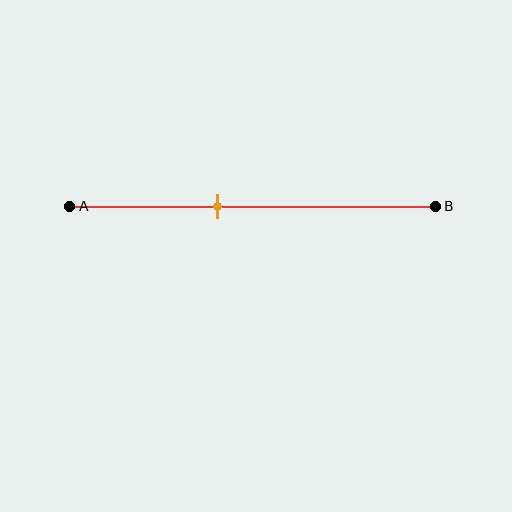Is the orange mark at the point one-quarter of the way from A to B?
No, the mark is at about 40% from A, not at the 25% one-quarter point.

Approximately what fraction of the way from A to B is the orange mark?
The orange mark is approximately 40% of the way from A to B.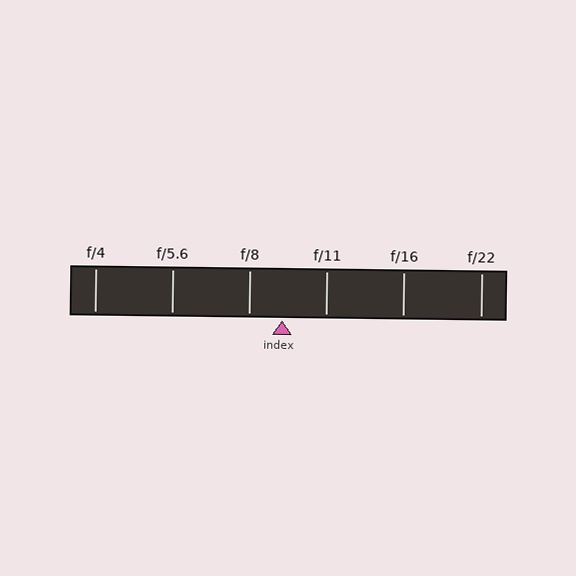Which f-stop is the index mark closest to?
The index mark is closest to f/8.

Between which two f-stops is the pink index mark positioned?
The index mark is between f/8 and f/11.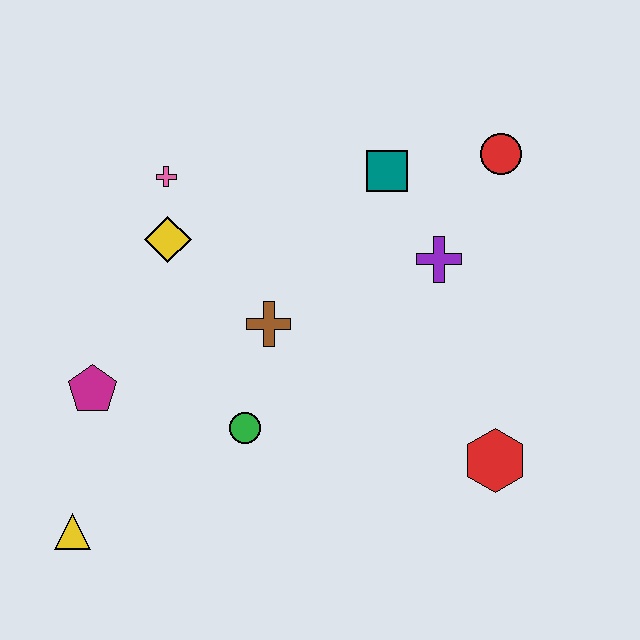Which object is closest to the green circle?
The brown cross is closest to the green circle.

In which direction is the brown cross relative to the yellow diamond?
The brown cross is to the right of the yellow diamond.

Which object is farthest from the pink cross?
The red hexagon is farthest from the pink cross.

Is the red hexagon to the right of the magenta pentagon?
Yes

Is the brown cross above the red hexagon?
Yes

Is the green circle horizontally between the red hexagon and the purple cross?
No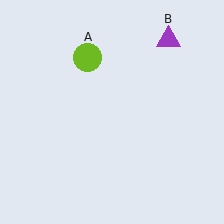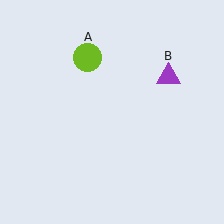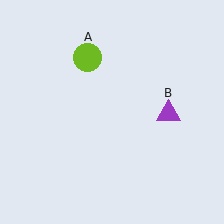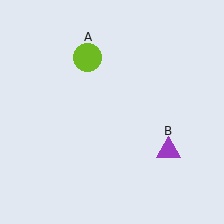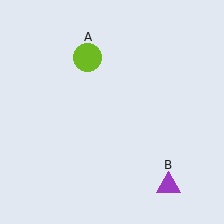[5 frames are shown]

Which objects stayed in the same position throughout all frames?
Lime circle (object A) remained stationary.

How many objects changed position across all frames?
1 object changed position: purple triangle (object B).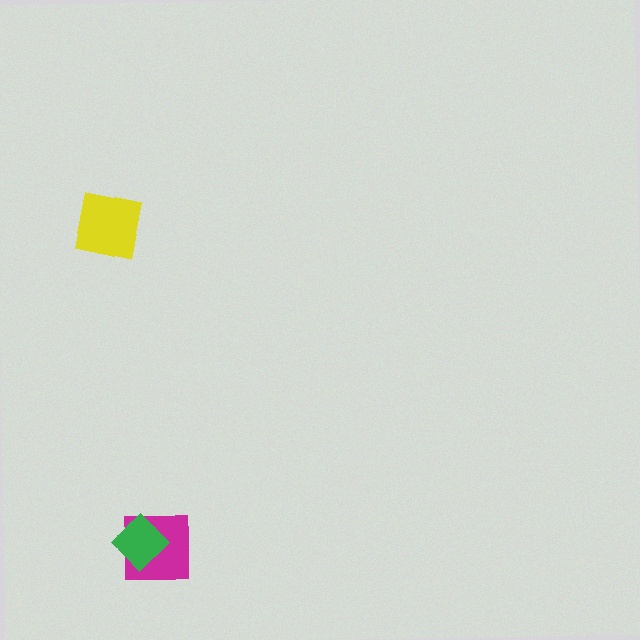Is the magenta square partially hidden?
Yes, it is partially covered by another shape.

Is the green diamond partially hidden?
No, no other shape covers it.